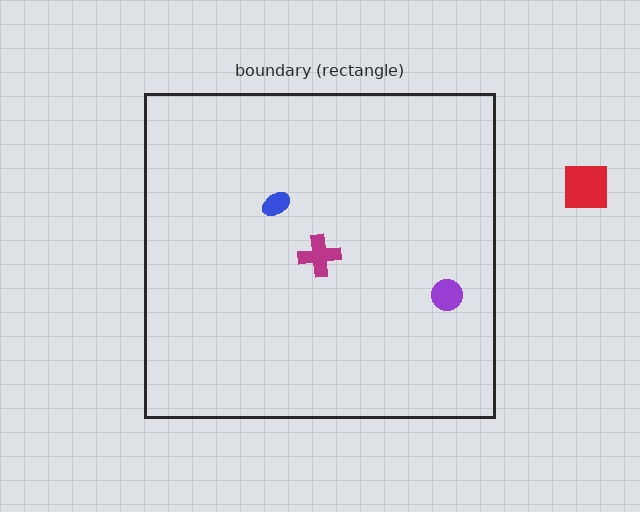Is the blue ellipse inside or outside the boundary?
Inside.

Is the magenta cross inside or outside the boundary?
Inside.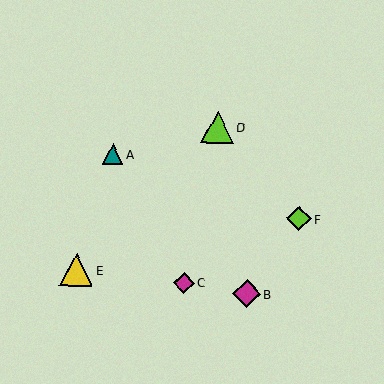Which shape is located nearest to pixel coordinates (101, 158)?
The teal triangle (labeled A) at (113, 154) is nearest to that location.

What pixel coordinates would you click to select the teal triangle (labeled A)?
Click at (113, 154) to select the teal triangle A.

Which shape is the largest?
The yellow triangle (labeled E) is the largest.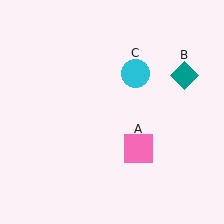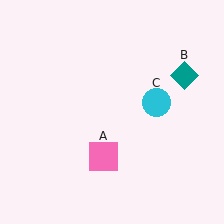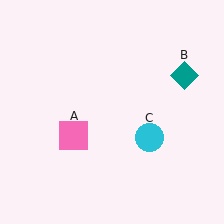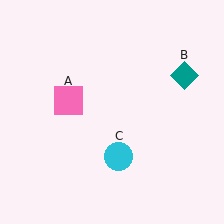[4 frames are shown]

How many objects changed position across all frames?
2 objects changed position: pink square (object A), cyan circle (object C).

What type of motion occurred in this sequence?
The pink square (object A), cyan circle (object C) rotated clockwise around the center of the scene.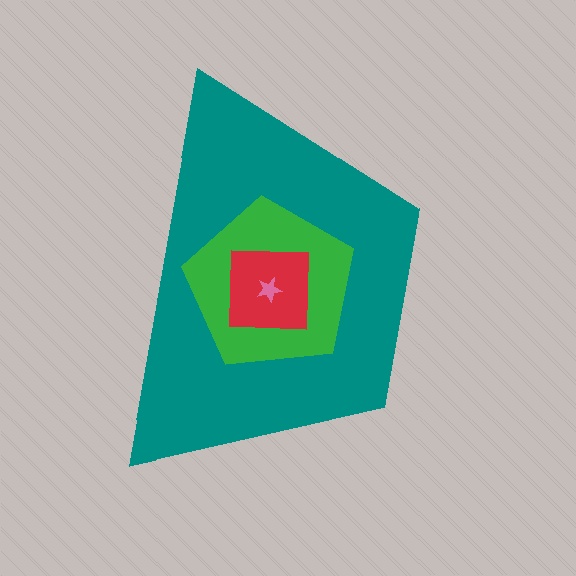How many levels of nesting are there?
4.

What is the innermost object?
The pink star.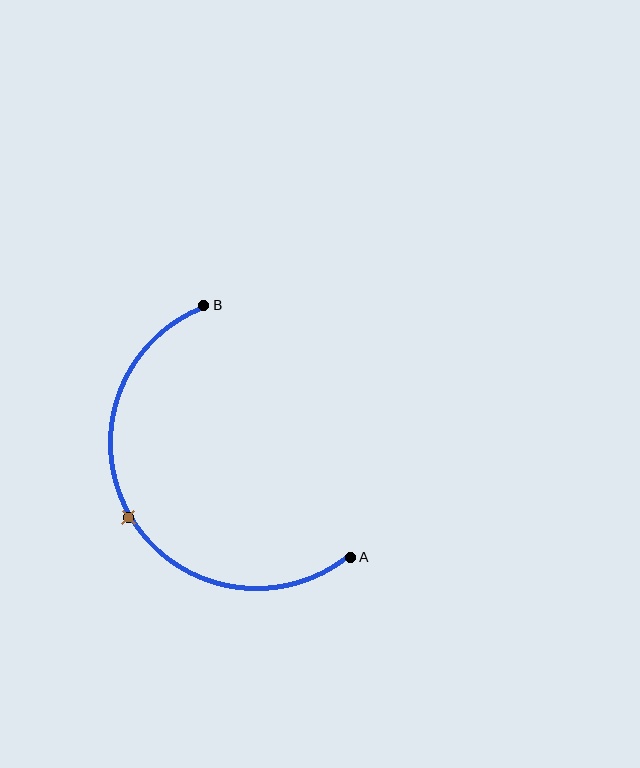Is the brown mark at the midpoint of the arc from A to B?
Yes. The brown mark lies on the arc at equal arc-length from both A and B — it is the arc midpoint.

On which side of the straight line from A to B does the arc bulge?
The arc bulges to the left of the straight line connecting A and B.